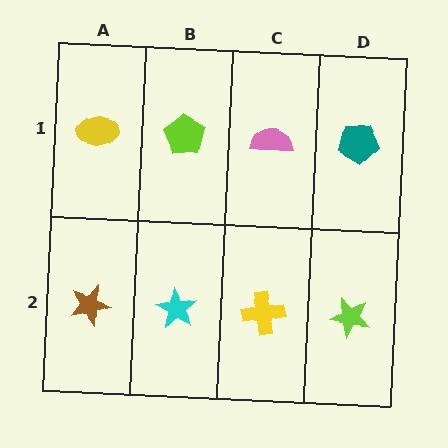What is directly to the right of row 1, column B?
A pink semicircle.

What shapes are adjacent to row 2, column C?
A pink semicircle (row 1, column C), a cyan star (row 2, column B), a lime star (row 2, column D).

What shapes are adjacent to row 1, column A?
A brown star (row 2, column A), a lime pentagon (row 1, column B).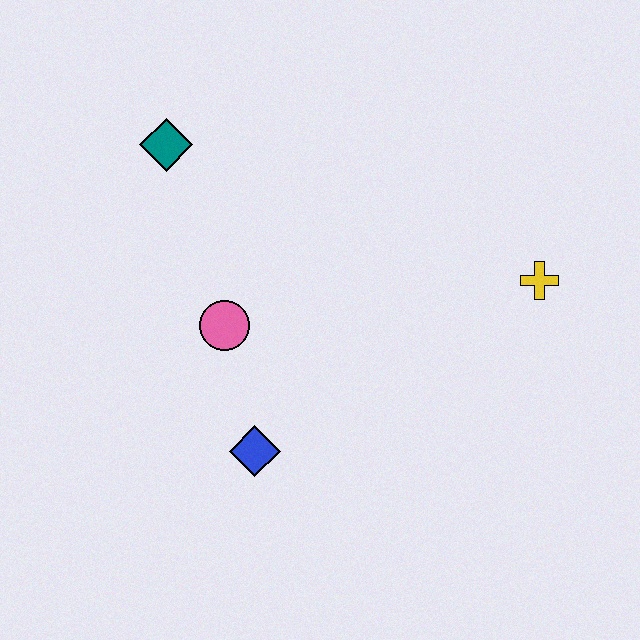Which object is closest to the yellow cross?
The pink circle is closest to the yellow cross.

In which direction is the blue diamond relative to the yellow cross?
The blue diamond is to the left of the yellow cross.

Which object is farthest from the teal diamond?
The yellow cross is farthest from the teal diamond.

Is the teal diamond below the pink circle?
No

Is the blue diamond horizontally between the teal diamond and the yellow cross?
Yes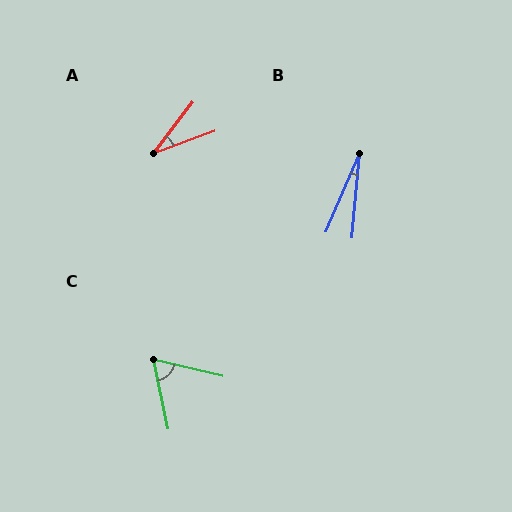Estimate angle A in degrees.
Approximately 33 degrees.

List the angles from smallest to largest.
B (18°), A (33°), C (65°).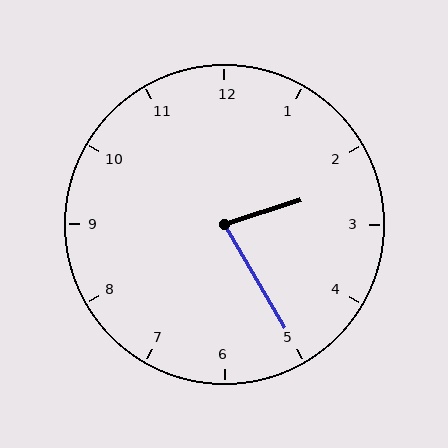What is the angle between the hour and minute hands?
Approximately 78 degrees.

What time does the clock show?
2:25.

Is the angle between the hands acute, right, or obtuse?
It is acute.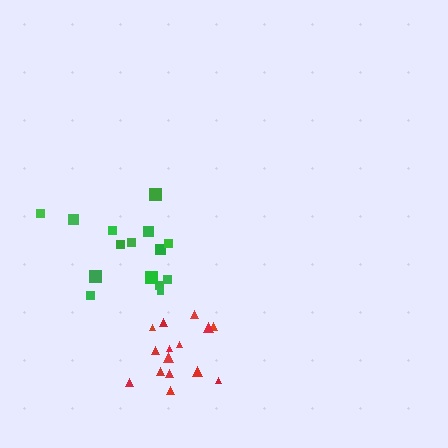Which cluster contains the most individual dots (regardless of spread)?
Green (15).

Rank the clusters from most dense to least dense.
red, green.